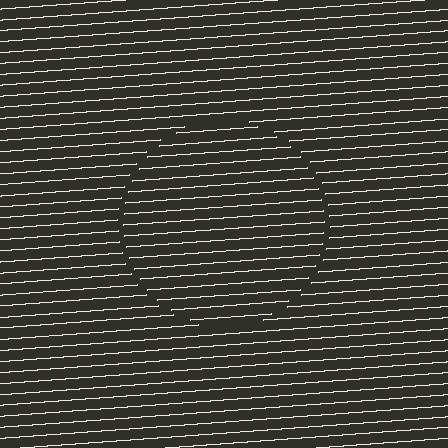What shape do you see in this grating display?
An illusory circle. The interior of the shape contains the same grating, shifted by half a period — the contour is defined by the phase discontinuity where line-ends from the inner and outer gratings abut.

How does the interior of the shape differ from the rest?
The interior of the shape contains the same grating, shifted by half a period — the contour is defined by the phase discontinuity where line-ends from the inner and outer gratings abut.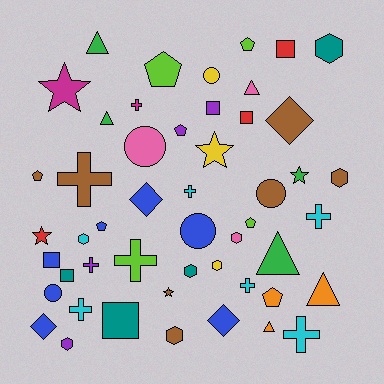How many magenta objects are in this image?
There are 2 magenta objects.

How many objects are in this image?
There are 50 objects.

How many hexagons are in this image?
There are 8 hexagons.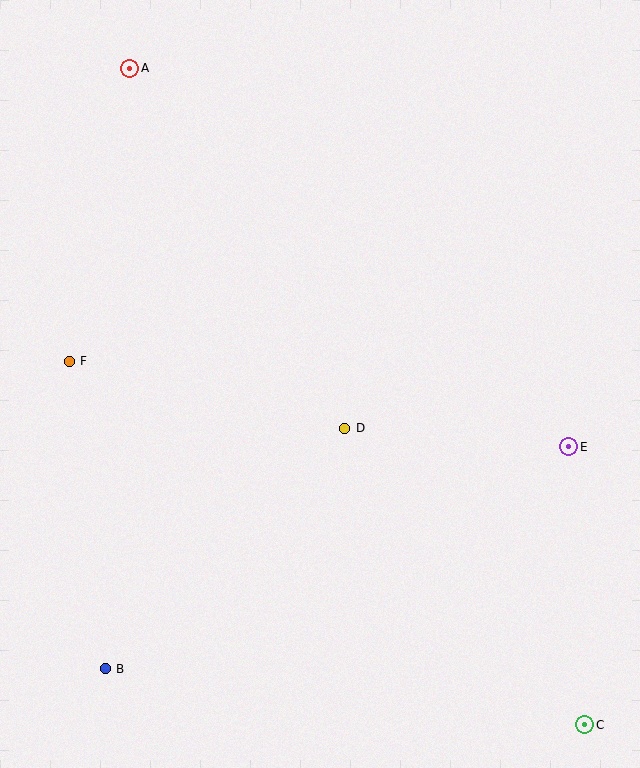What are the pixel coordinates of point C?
Point C is at (585, 725).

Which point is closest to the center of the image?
Point D at (345, 428) is closest to the center.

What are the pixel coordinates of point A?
Point A is at (130, 68).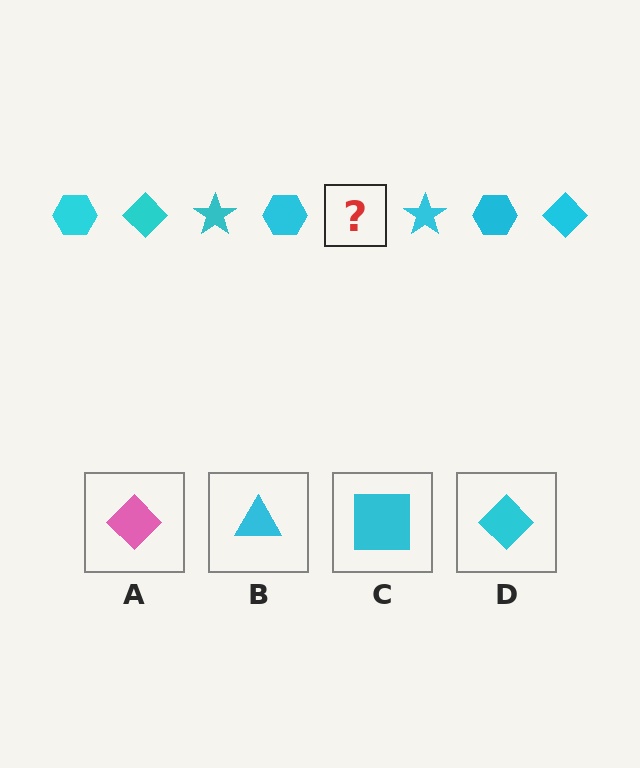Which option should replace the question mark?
Option D.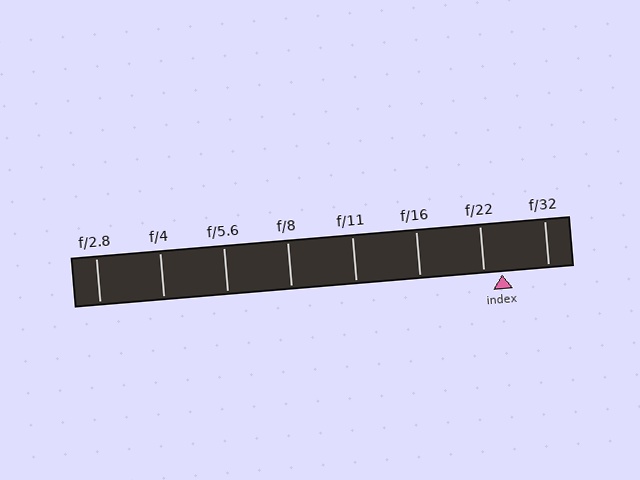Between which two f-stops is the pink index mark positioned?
The index mark is between f/22 and f/32.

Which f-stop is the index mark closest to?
The index mark is closest to f/22.